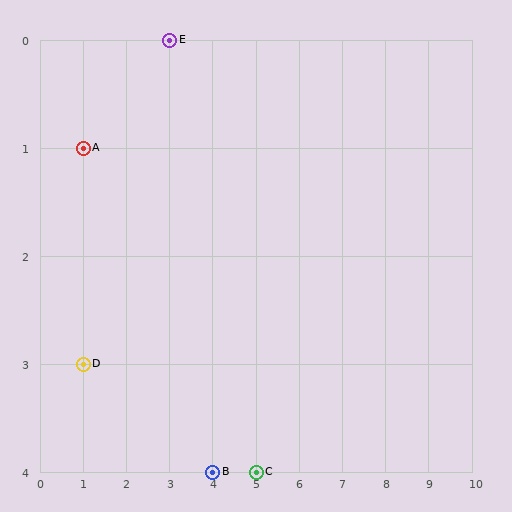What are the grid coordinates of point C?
Point C is at grid coordinates (5, 4).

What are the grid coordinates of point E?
Point E is at grid coordinates (3, 0).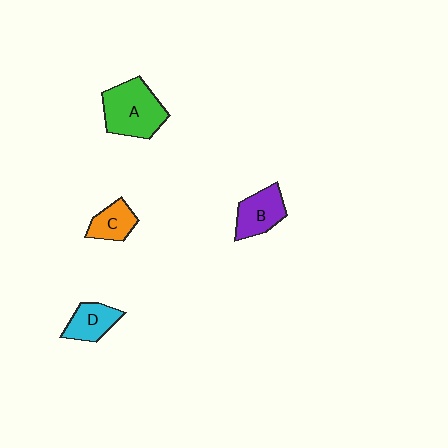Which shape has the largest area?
Shape A (green).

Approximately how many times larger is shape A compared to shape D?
Approximately 1.8 times.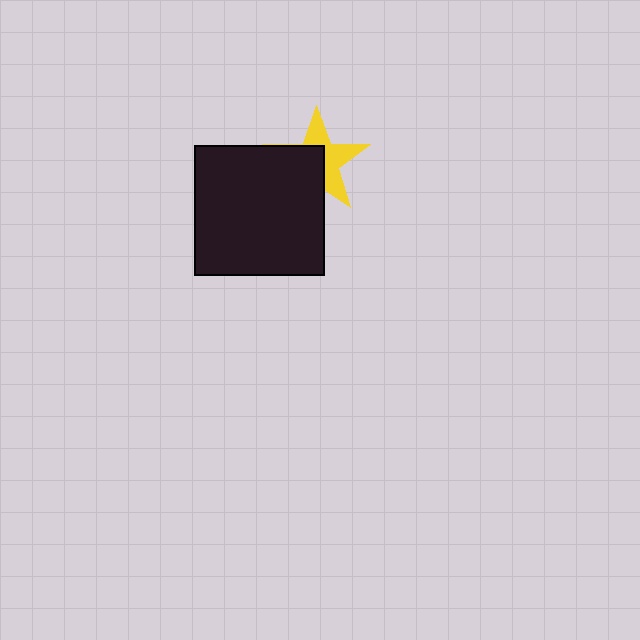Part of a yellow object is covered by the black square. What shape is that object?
It is a star.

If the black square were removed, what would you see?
You would see the complete yellow star.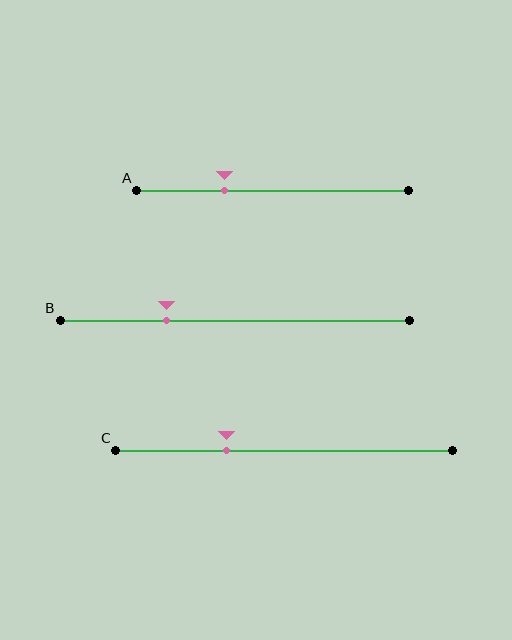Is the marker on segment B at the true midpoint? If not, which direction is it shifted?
No, the marker on segment B is shifted to the left by about 20% of the segment length.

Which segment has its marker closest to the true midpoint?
Segment C has its marker closest to the true midpoint.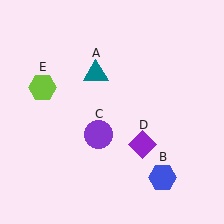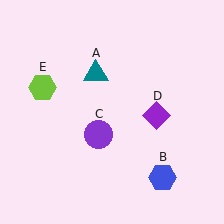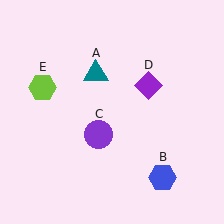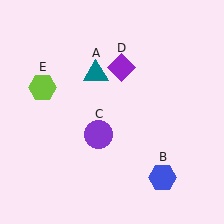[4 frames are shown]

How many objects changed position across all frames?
1 object changed position: purple diamond (object D).